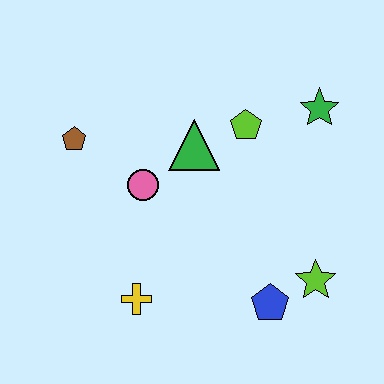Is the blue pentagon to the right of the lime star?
No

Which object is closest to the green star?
The lime pentagon is closest to the green star.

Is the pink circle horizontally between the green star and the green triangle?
No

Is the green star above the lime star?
Yes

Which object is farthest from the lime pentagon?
The yellow cross is farthest from the lime pentagon.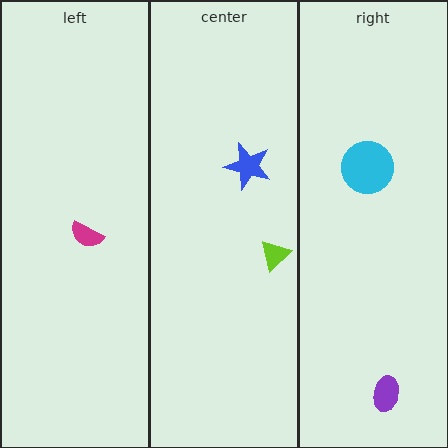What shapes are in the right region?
The purple ellipse, the cyan circle.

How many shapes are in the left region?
1.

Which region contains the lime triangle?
The center region.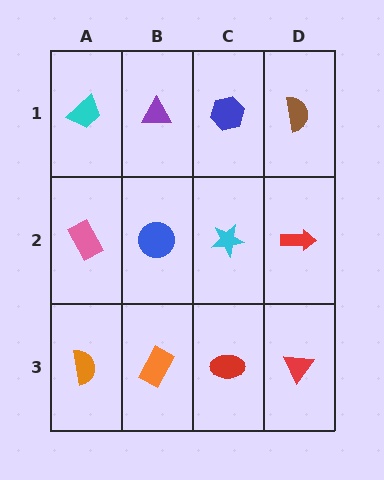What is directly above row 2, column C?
A blue hexagon.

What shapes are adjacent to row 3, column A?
A pink rectangle (row 2, column A), an orange rectangle (row 3, column B).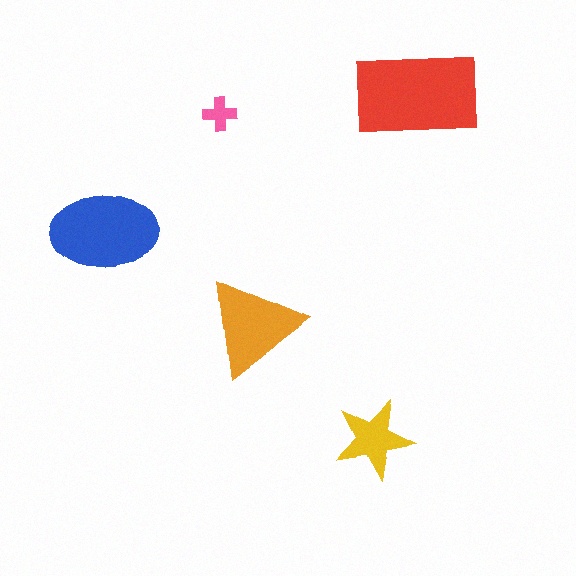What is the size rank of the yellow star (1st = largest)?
4th.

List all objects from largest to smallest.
The red rectangle, the blue ellipse, the orange triangle, the yellow star, the pink cross.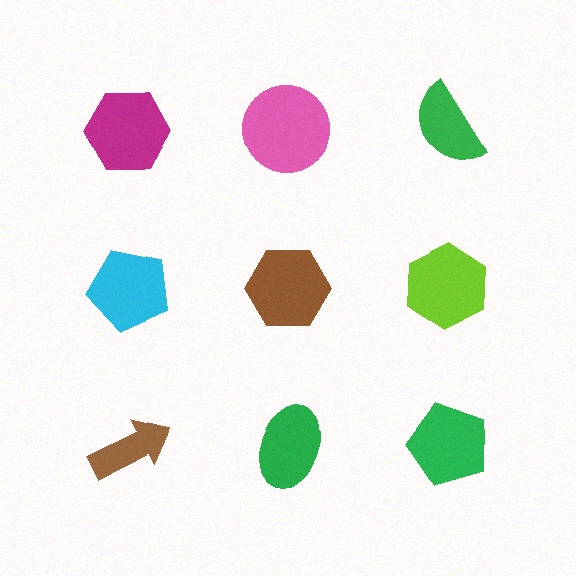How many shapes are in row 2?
3 shapes.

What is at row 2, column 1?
A cyan pentagon.